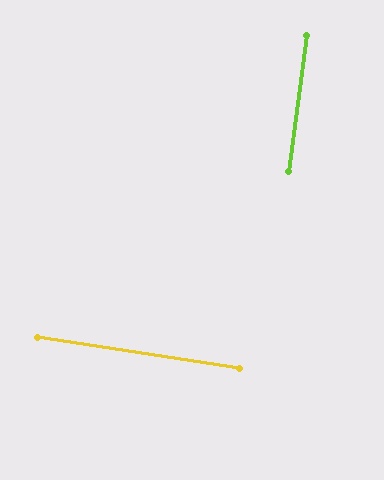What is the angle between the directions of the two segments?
Approximately 88 degrees.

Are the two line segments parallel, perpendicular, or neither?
Perpendicular — they meet at approximately 88°.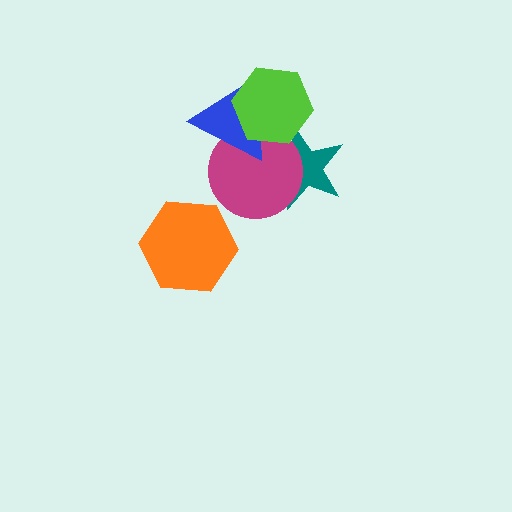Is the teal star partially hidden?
Yes, it is partially covered by another shape.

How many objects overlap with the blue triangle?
2 objects overlap with the blue triangle.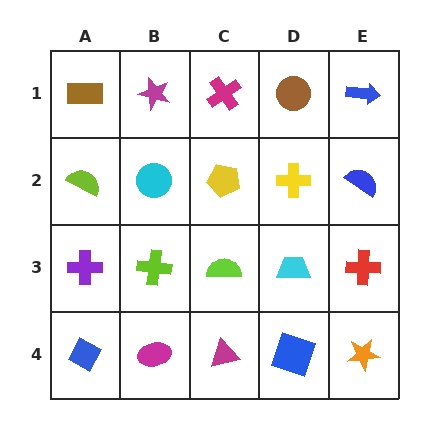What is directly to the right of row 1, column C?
A brown circle.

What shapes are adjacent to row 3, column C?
A yellow pentagon (row 2, column C), a magenta triangle (row 4, column C), a lime cross (row 3, column B), a cyan trapezoid (row 3, column D).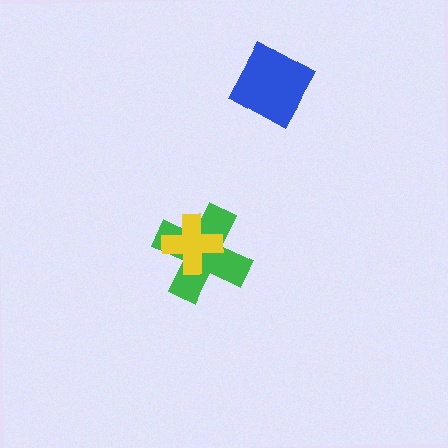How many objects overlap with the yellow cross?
1 object overlaps with the yellow cross.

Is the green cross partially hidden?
Yes, it is partially covered by another shape.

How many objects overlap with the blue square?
0 objects overlap with the blue square.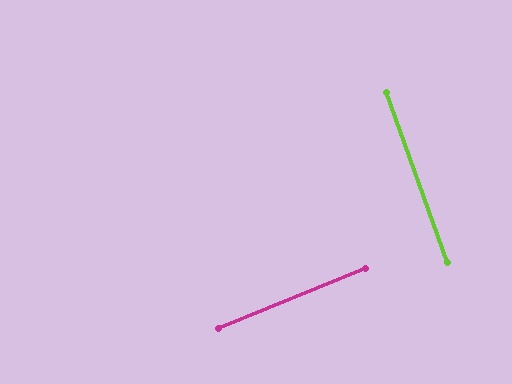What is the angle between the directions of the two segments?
Approximately 88 degrees.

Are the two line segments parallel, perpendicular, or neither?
Perpendicular — they meet at approximately 88°.